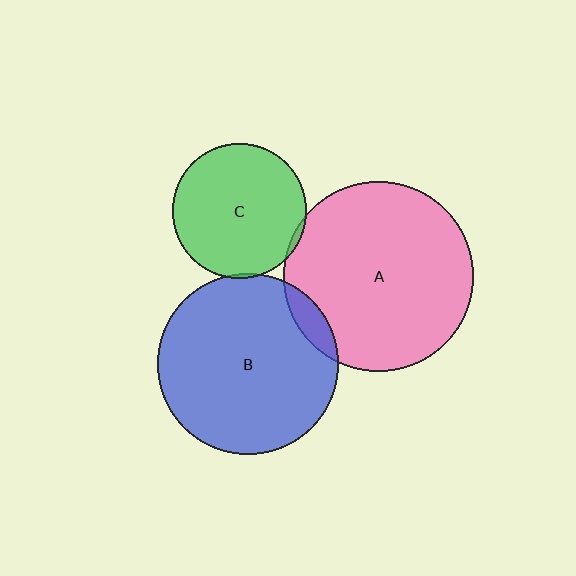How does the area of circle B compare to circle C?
Approximately 1.8 times.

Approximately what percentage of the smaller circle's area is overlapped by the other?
Approximately 5%.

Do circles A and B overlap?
Yes.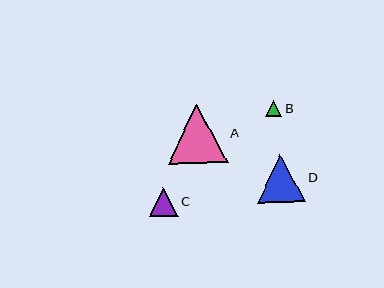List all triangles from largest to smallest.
From largest to smallest: A, D, C, B.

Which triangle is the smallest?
Triangle B is the smallest with a size of approximately 16 pixels.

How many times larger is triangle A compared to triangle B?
Triangle A is approximately 3.7 times the size of triangle B.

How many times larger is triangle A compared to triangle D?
Triangle A is approximately 1.2 times the size of triangle D.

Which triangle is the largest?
Triangle A is the largest with a size of approximately 59 pixels.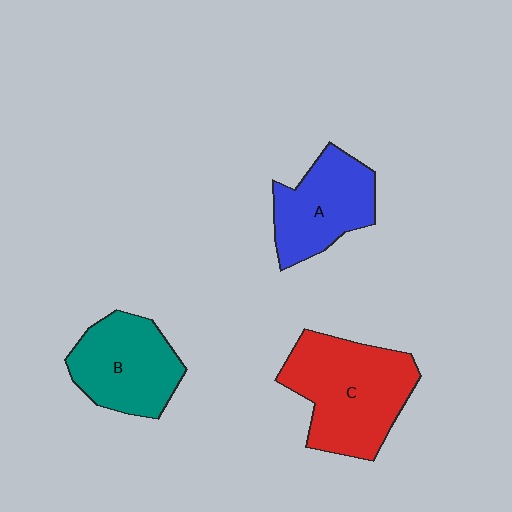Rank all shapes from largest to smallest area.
From largest to smallest: C (red), B (teal), A (blue).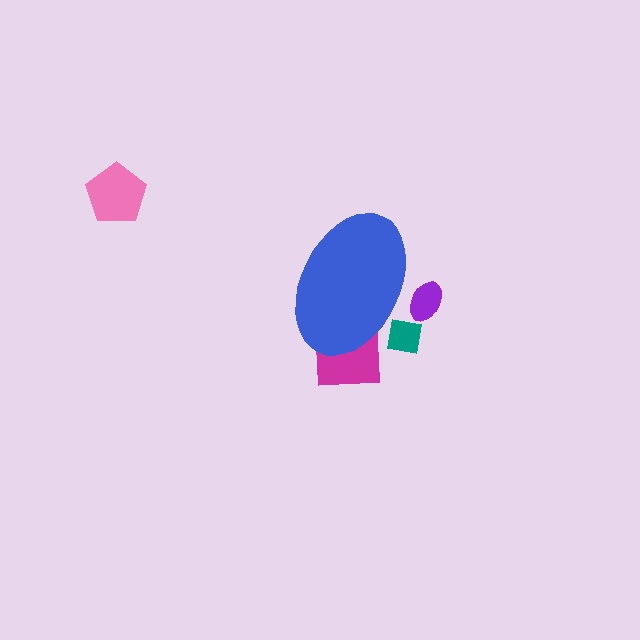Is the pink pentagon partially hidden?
No, the pink pentagon is fully visible.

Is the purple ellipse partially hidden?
Yes, the purple ellipse is partially hidden behind the blue ellipse.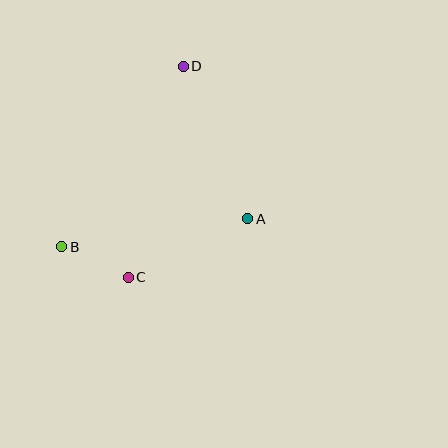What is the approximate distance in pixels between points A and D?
The distance between A and D is approximately 166 pixels.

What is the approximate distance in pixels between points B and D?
The distance between B and D is approximately 217 pixels.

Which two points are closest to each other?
Points B and C are closest to each other.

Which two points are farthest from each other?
Points C and D are farthest from each other.